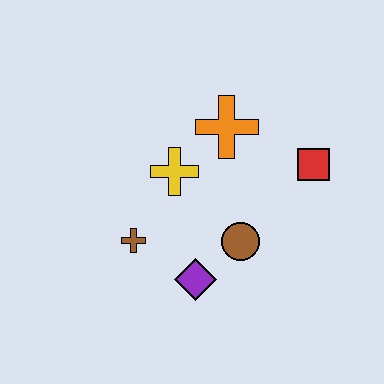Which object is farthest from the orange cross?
The purple diamond is farthest from the orange cross.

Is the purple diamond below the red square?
Yes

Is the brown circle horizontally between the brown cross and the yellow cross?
No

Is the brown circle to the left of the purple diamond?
No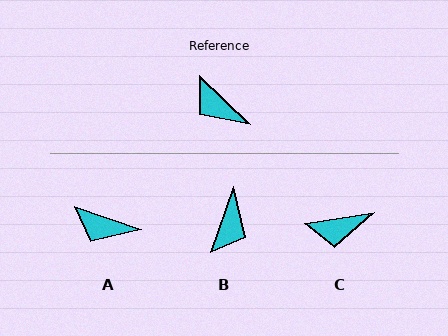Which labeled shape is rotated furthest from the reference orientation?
B, about 114 degrees away.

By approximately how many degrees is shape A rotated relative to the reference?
Approximately 25 degrees counter-clockwise.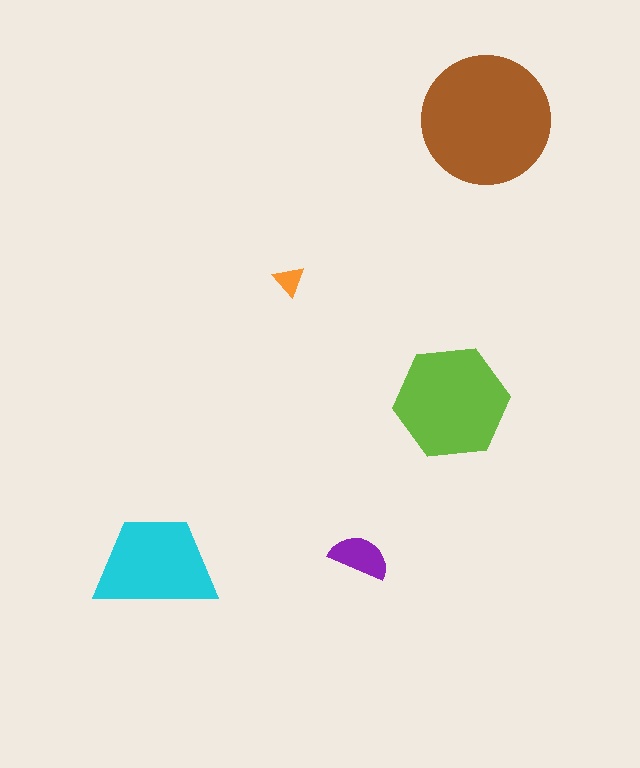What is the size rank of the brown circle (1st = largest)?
1st.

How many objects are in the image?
There are 5 objects in the image.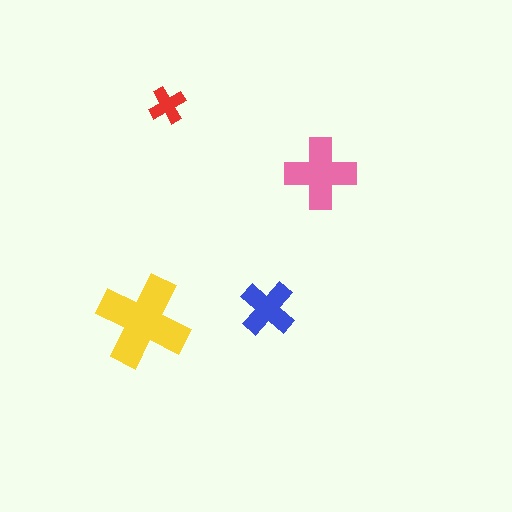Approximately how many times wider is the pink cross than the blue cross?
About 1.5 times wider.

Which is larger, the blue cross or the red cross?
The blue one.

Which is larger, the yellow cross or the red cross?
The yellow one.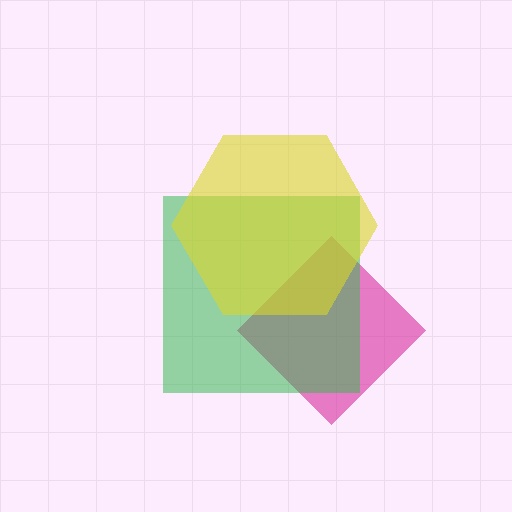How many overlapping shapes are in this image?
There are 3 overlapping shapes in the image.